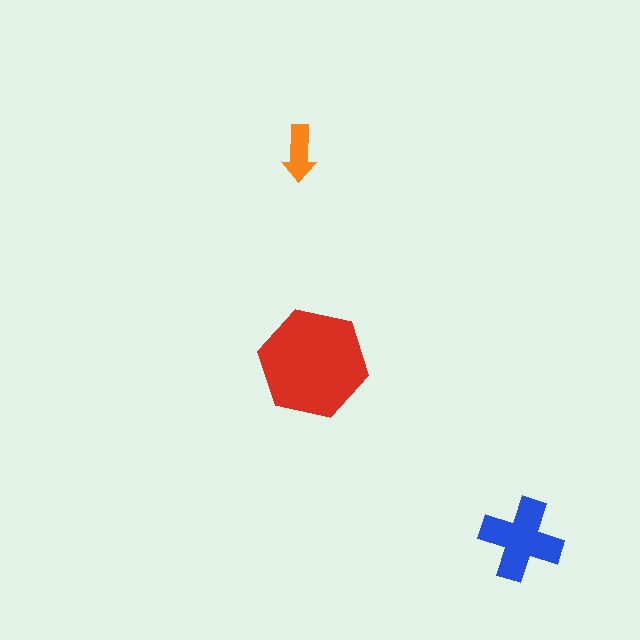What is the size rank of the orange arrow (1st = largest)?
3rd.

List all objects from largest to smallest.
The red hexagon, the blue cross, the orange arrow.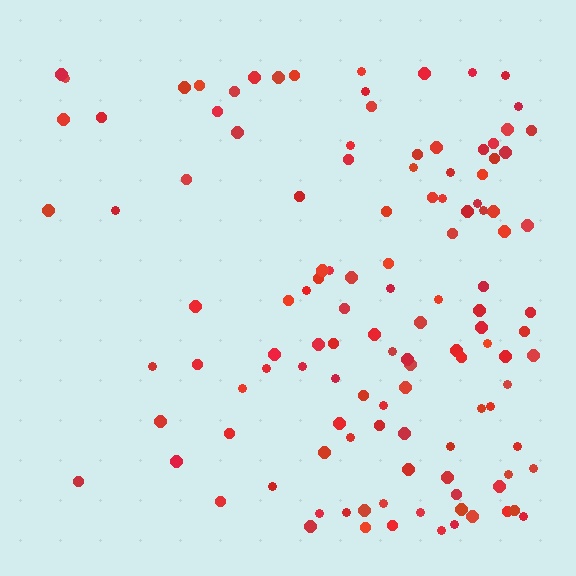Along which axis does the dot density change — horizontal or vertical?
Horizontal.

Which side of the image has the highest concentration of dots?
The right.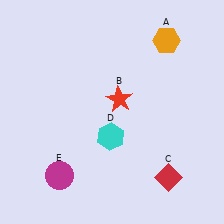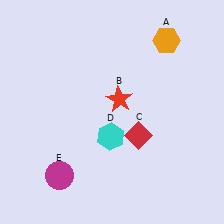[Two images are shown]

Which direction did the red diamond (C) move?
The red diamond (C) moved up.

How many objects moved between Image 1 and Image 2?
1 object moved between the two images.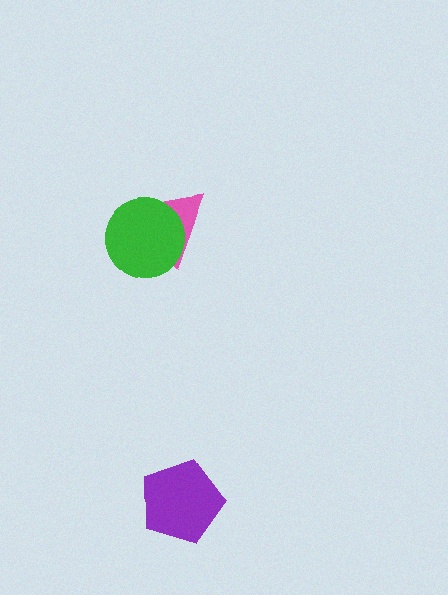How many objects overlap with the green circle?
1 object overlaps with the green circle.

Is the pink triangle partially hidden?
Yes, it is partially covered by another shape.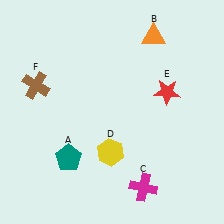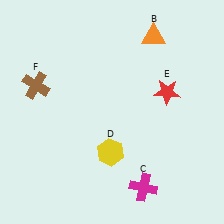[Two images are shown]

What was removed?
The teal pentagon (A) was removed in Image 2.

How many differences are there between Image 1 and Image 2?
There is 1 difference between the two images.